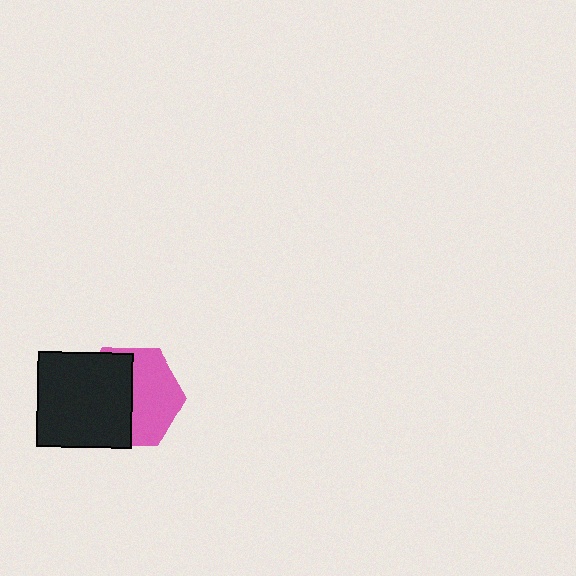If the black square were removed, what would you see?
You would see the complete pink hexagon.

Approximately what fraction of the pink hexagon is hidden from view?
Roughly 53% of the pink hexagon is hidden behind the black square.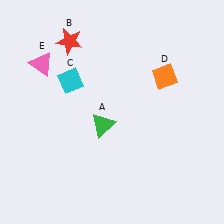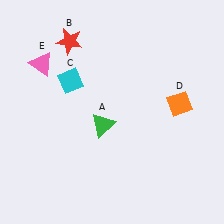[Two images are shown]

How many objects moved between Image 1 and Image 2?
1 object moved between the two images.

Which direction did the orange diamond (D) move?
The orange diamond (D) moved down.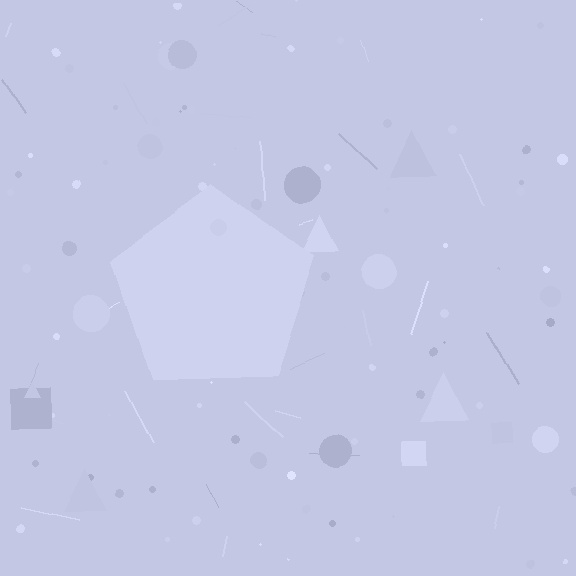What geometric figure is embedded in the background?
A pentagon is embedded in the background.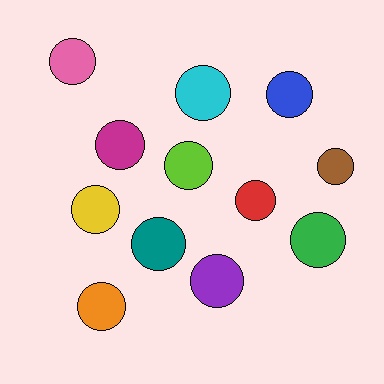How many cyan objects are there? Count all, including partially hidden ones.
There is 1 cyan object.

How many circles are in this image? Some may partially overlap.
There are 12 circles.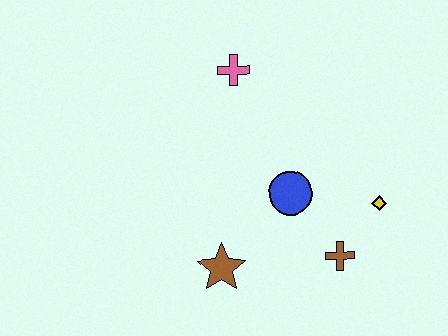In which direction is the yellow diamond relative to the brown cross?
The yellow diamond is above the brown cross.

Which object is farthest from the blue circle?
The pink cross is farthest from the blue circle.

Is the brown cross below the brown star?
No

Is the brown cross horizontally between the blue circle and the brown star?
No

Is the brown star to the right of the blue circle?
No